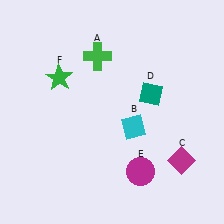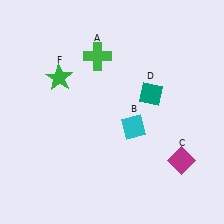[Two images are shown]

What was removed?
The magenta circle (E) was removed in Image 2.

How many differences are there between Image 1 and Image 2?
There is 1 difference between the two images.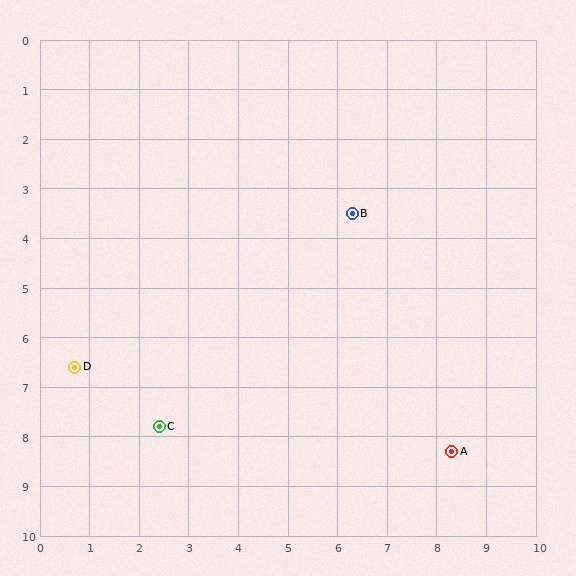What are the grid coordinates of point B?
Point B is at approximately (6.3, 3.5).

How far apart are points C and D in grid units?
Points C and D are about 2.1 grid units apart.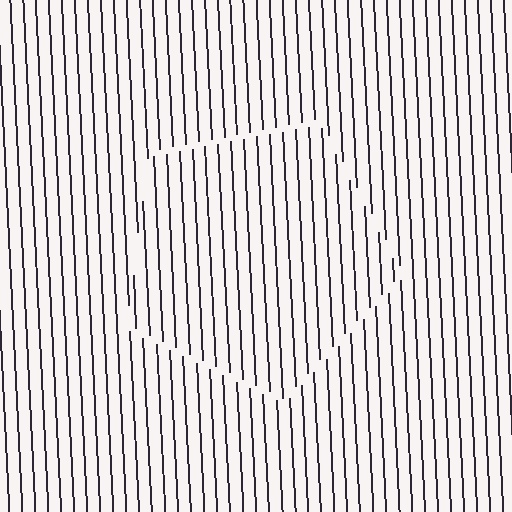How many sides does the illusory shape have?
5 sides — the line-ends trace a pentagon.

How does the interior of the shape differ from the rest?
The interior of the shape contains the same grating, shifted by half a period — the contour is defined by the phase discontinuity where line-ends from the inner and outer gratings abut.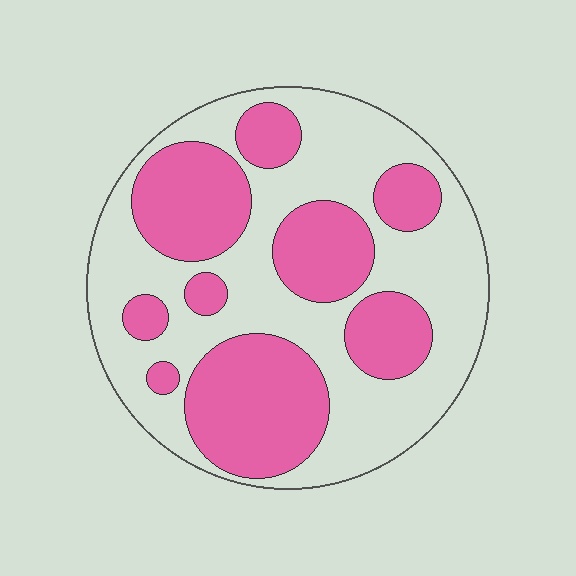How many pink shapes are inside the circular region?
9.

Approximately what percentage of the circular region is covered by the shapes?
Approximately 40%.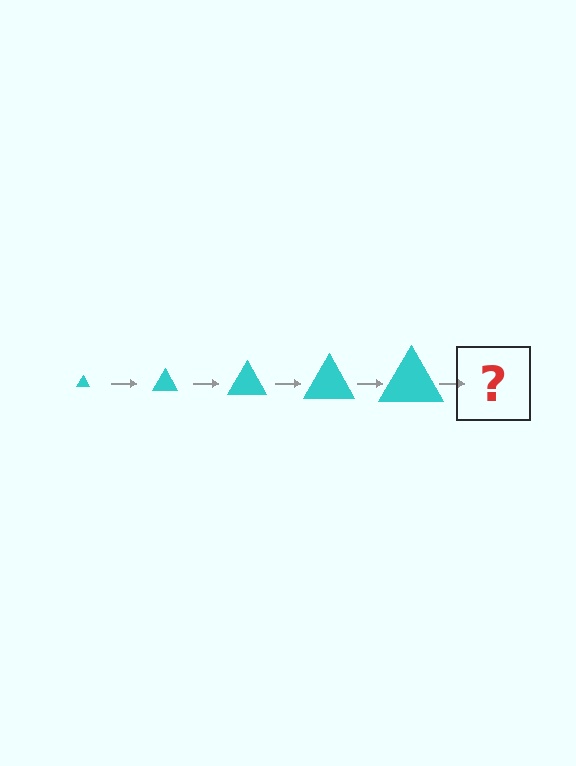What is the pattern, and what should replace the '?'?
The pattern is that the triangle gets progressively larger each step. The '?' should be a cyan triangle, larger than the previous one.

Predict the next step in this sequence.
The next step is a cyan triangle, larger than the previous one.